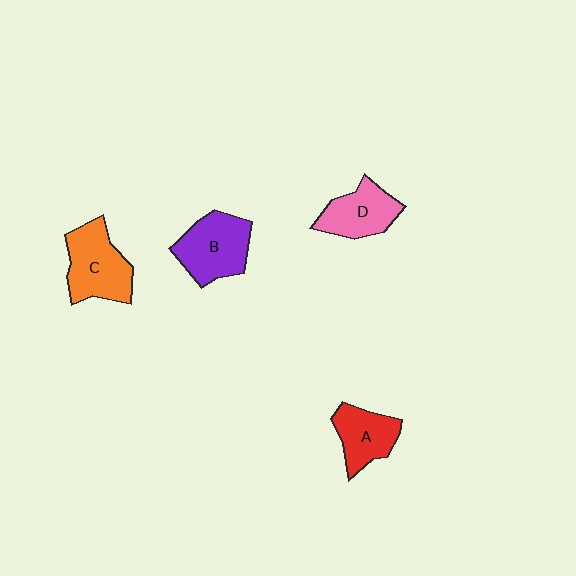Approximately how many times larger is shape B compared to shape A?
Approximately 1.3 times.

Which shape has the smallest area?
Shape A (red).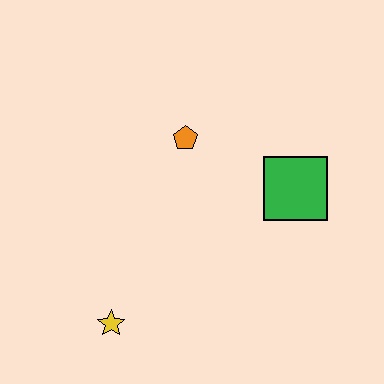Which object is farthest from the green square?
The yellow star is farthest from the green square.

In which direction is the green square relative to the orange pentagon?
The green square is to the right of the orange pentagon.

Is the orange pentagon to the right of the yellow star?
Yes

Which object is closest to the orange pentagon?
The green square is closest to the orange pentagon.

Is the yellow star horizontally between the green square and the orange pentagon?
No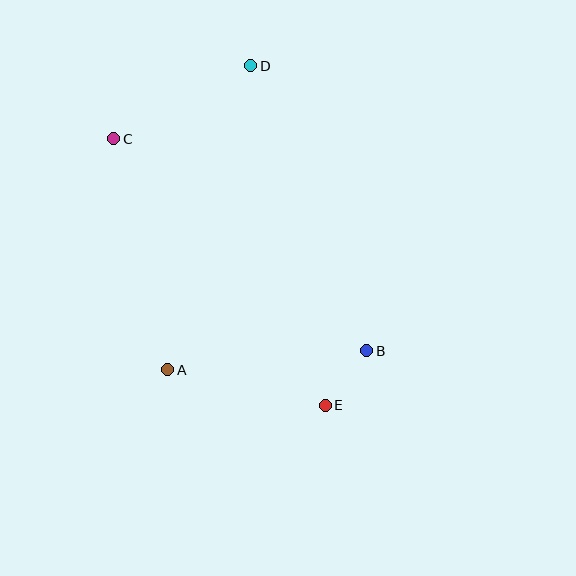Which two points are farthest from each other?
Points D and E are farthest from each other.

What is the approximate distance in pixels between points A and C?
The distance between A and C is approximately 237 pixels.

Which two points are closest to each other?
Points B and E are closest to each other.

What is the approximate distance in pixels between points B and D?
The distance between B and D is approximately 308 pixels.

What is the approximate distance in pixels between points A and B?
The distance between A and B is approximately 200 pixels.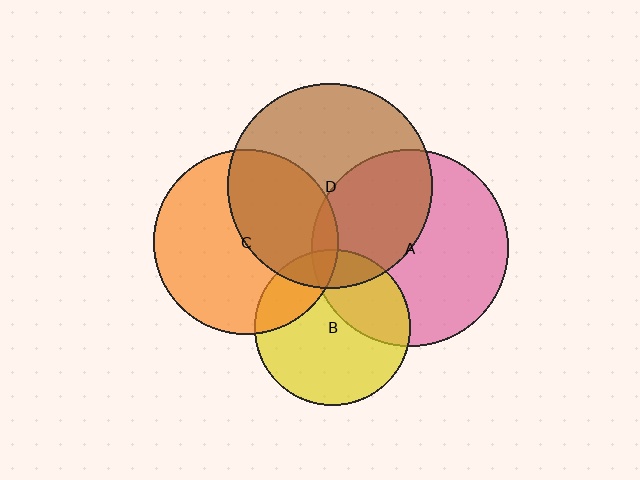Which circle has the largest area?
Circle D (brown).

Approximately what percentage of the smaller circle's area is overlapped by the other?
Approximately 15%.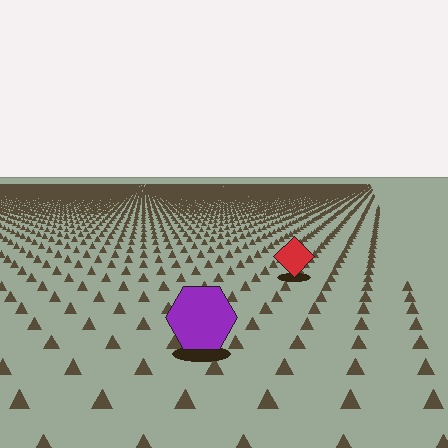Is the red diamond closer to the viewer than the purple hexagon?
No. The purple hexagon is closer — you can tell from the texture gradient: the ground texture is coarser near it.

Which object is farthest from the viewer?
The red diamond is farthest from the viewer. It appears smaller and the ground texture around it is denser.